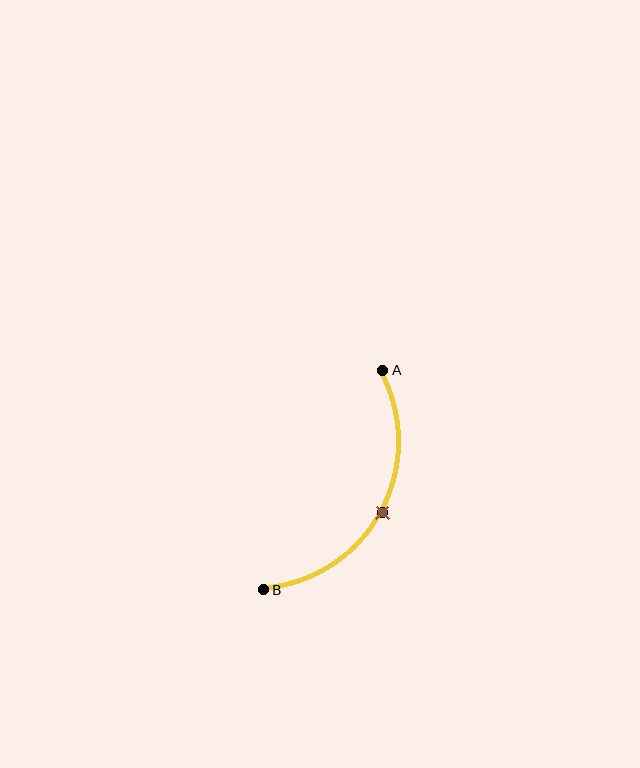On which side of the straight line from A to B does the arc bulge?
The arc bulges to the right of the straight line connecting A and B.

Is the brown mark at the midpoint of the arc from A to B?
Yes. The brown mark lies on the arc at equal arc-length from both A and B — it is the arc midpoint.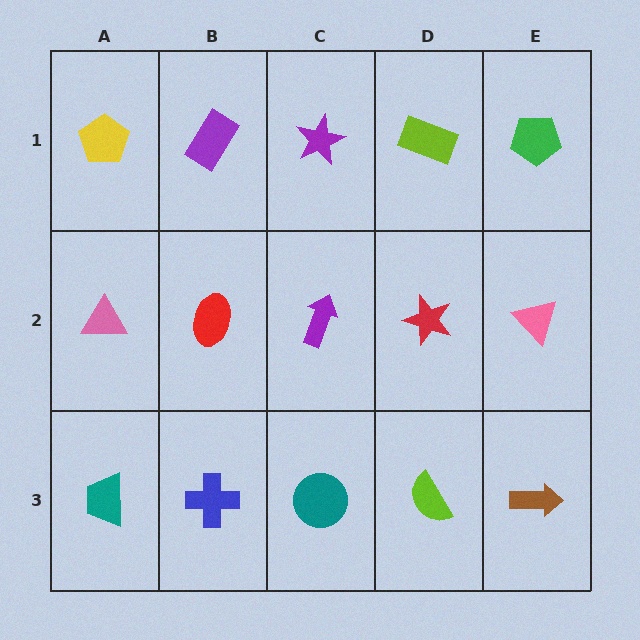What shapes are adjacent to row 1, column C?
A purple arrow (row 2, column C), a purple rectangle (row 1, column B), a lime rectangle (row 1, column D).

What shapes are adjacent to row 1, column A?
A pink triangle (row 2, column A), a purple rectangle (row 1, column B).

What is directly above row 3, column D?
A red star.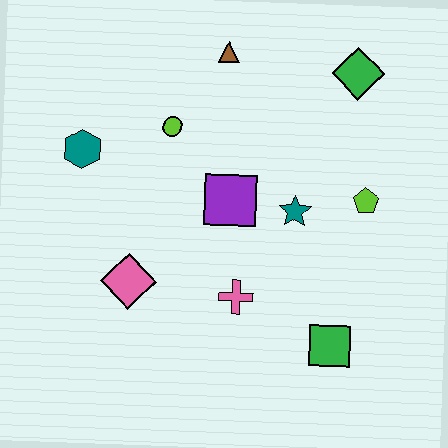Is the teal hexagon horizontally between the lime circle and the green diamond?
No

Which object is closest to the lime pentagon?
The teal star is closest to the lime pentagon.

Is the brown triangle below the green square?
No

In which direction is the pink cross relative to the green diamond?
The pink cross is below the green diamond.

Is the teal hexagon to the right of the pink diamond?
No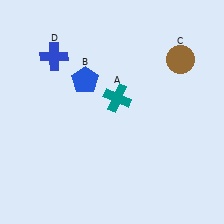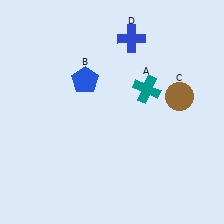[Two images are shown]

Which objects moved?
The objects that moved are: the teal cross (A), the brown circle (C), the blue cross (D).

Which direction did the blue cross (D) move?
The blue cross (D) moved right.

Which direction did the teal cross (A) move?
The teal cross (A) moved right.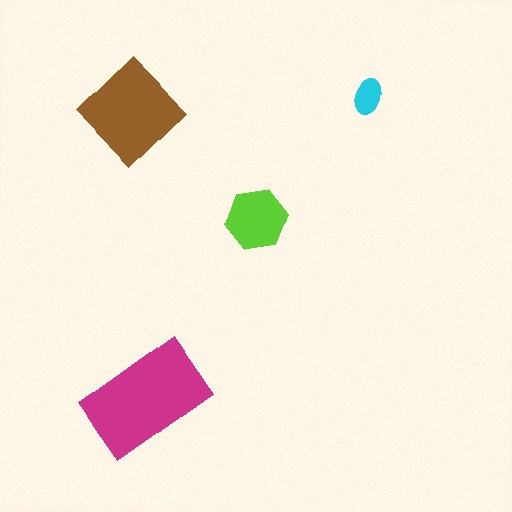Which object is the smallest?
The cyan ellipse.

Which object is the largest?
The magenta rectangle.